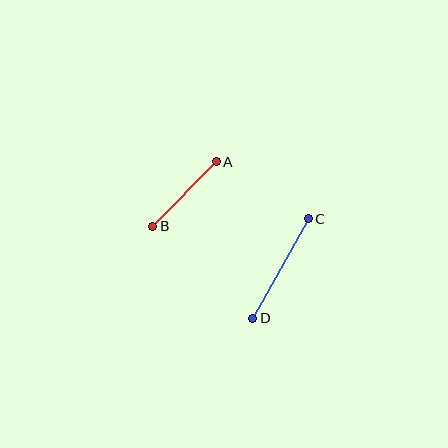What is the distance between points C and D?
The distance is approximately 114 pixels.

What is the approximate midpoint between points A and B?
The midpoint is at approximately (184, 194) pixels.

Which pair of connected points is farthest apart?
Points C and D are farthest apart.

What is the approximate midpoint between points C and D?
The midpoint is at approximately (280, 268) pixels.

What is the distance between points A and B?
The distance is approximately 91 pixels.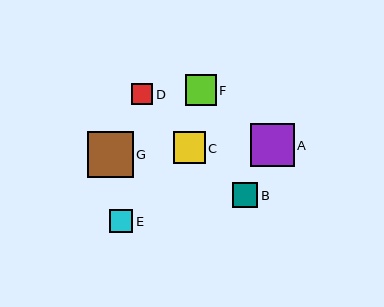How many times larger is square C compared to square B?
Square C is approximately 1.3 times the size of square B.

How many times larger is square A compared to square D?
Square A is approximately 2.1 times the size of square D.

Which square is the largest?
Square G is the largest with a size of approximately 46 pixels.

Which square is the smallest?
Square D is the smallest with a size of approximately 21 pixels.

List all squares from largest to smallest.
From largest to smallest: G, A, C, F, B, E, D.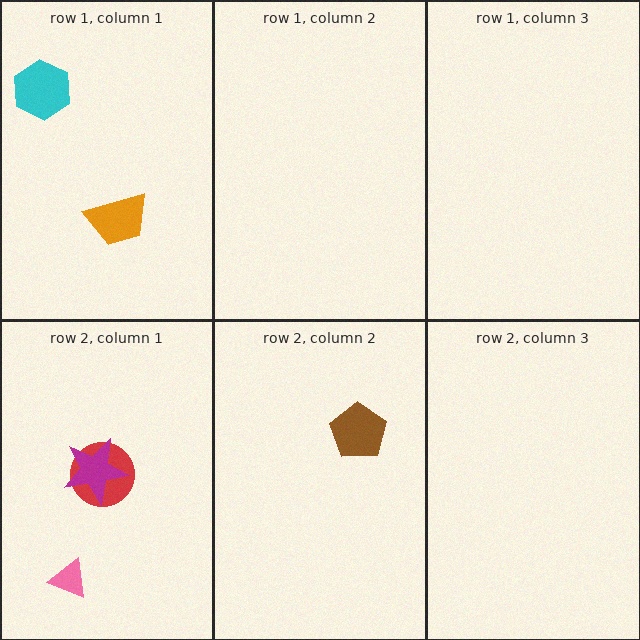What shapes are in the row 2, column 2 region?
The brown pentagon.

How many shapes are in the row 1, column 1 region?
2.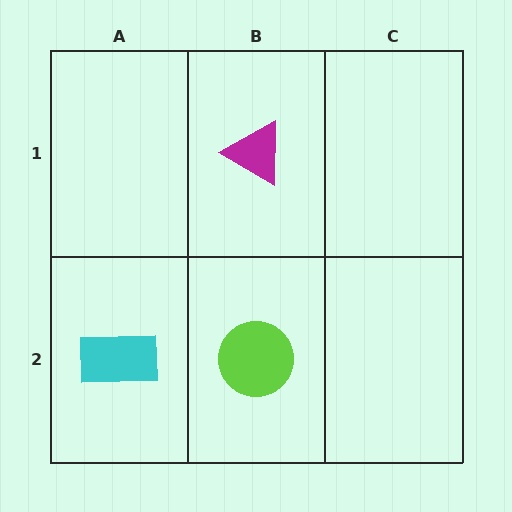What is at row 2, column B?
A lime circle.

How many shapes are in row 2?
2 shapes.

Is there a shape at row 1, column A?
No, that cell is empty.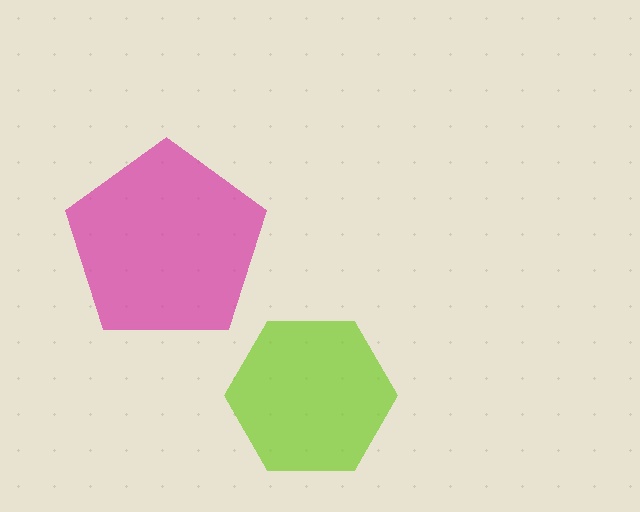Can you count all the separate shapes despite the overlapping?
Yes, there are 2 separate shapes.